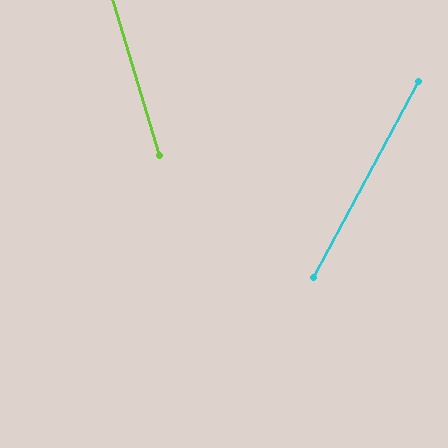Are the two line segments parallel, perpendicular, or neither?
Neither parallel nor perpendicular — they differ by about 45°.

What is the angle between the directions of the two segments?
Approximately 45 degrees.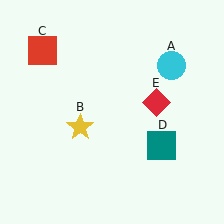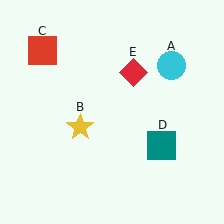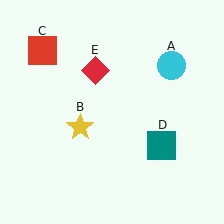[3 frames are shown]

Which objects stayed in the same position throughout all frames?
Cyan circle (object A) and yellow star (object B) and red square (object C) and teal square (object D) remained stationary.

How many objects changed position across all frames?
1 object changed position: red diamond (object E).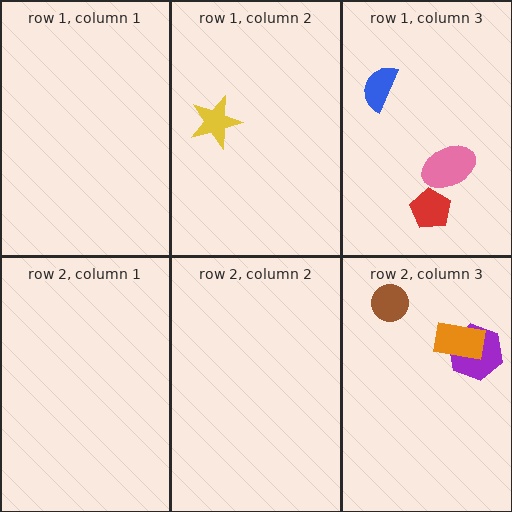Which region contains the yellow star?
The row 1, column 2 region.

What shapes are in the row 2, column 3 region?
The brown circle, the purple hexagon, the orange rectangle.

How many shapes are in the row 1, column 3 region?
3.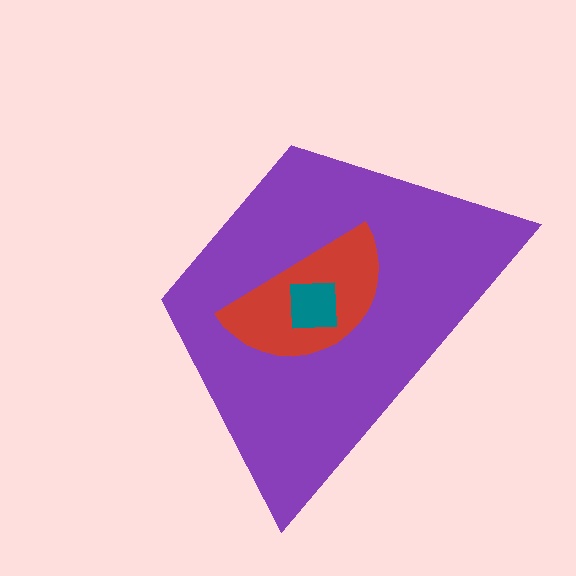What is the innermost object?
The teal square.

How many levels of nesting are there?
3.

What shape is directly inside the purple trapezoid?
The red semicircle.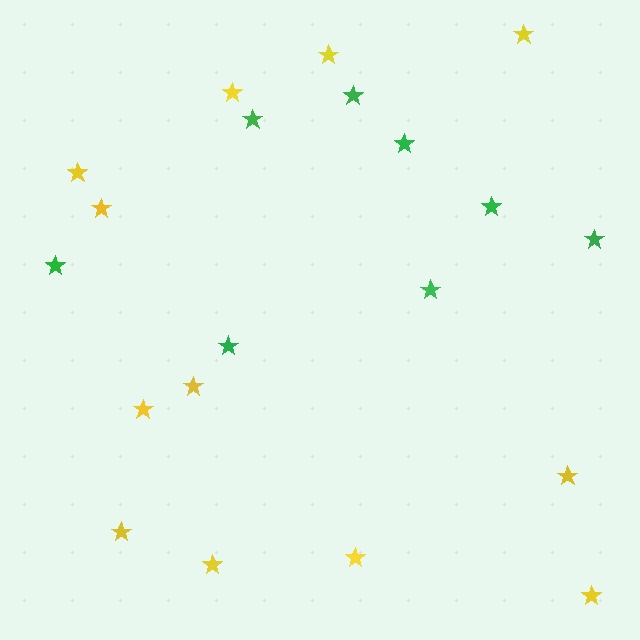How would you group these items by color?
There are 2 groups: one group of green stars (8) and one group of yellow stars (12).